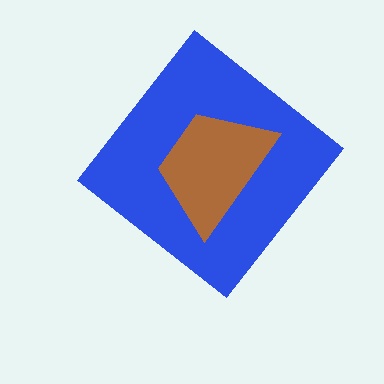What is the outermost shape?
The blue diamond.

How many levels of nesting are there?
2.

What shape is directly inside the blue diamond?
The brown trapezoid.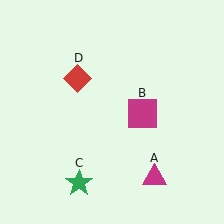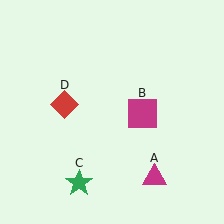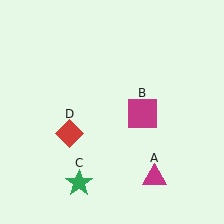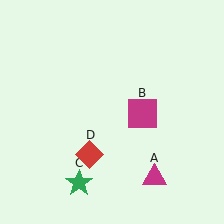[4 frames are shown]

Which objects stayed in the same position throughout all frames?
Magenta triangle (object A) and magenta square (object B) and green star (object C) remained stationary.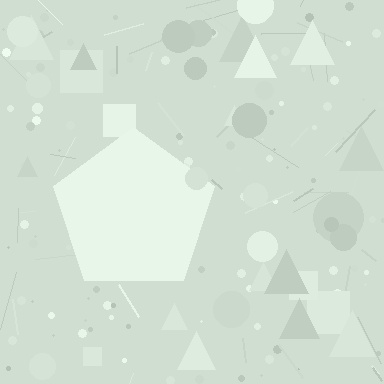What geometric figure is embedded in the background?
A pentagon is embedded in the background.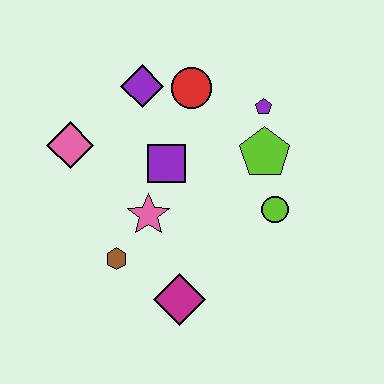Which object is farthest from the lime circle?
The pink diamond is farthest from the lime circle.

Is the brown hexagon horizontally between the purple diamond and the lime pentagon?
No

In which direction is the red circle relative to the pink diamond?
The red circle is to the right of the pink diamond.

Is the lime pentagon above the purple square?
Yes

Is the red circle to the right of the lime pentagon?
No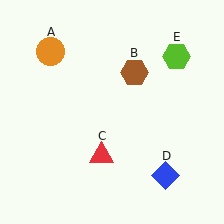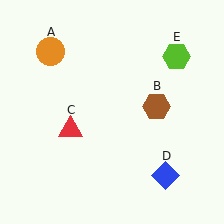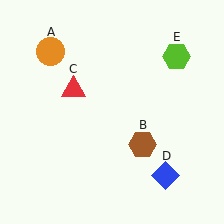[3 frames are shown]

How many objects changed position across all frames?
2 objects changed position: brown hexagon (object B), red triangle (object C).